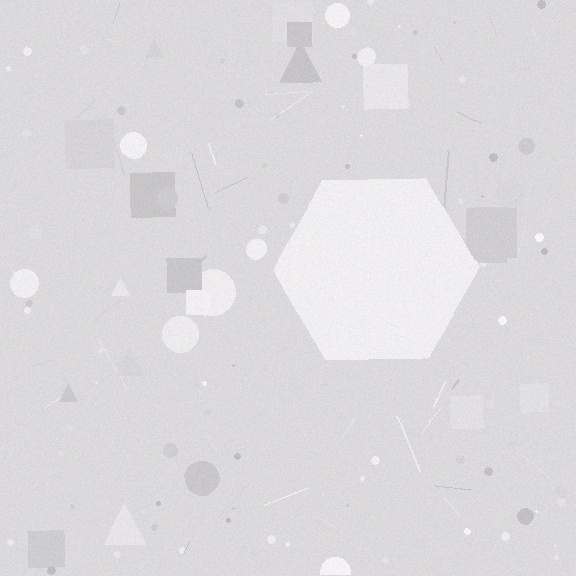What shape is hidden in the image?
A hexagon is hidden in the image.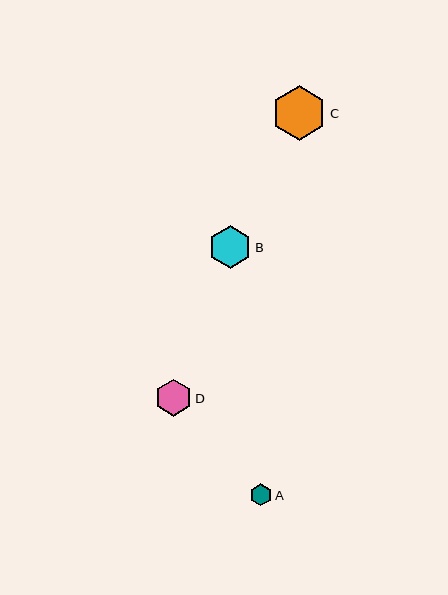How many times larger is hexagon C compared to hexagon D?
Hexagon C is approximately 1.5 times the size of hexagon D.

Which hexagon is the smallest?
Hexagon A is the smallest with a size of approximately 22 pixels.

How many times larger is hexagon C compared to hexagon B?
Hexagon C is approximately 1.3 times the size of hexagon B.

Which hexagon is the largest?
Hexagon C is the largest with a size of approximately 55 pixels.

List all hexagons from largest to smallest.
From largest to smallest: C, B, D, A.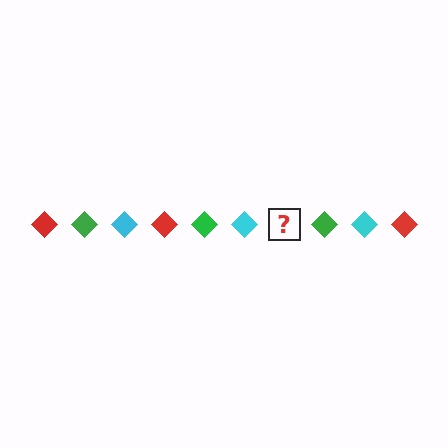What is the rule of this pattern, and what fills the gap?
The rule is that the pattern cycles through red, green, cyan diamonds. The gap should be filled with a red diamond.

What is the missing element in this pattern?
The missing element is a red diamond.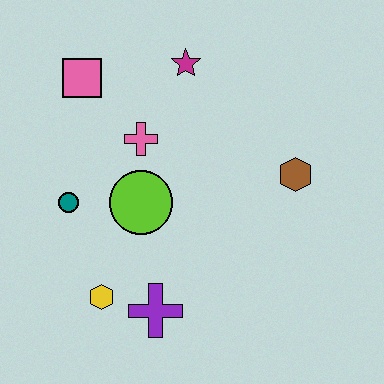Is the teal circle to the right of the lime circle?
No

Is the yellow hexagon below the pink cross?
Yes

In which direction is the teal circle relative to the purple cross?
The teal circle is above the purple cross.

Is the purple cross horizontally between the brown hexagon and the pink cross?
Yes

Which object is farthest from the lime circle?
The brown hexagon is farthest from the lime circle.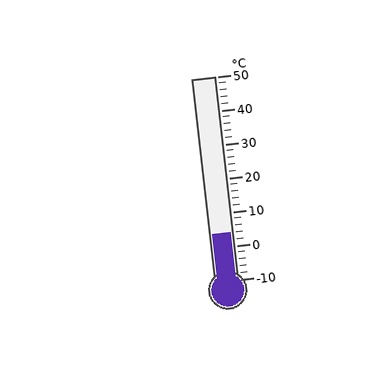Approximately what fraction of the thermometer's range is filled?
The thermometer is filled to approximately 25% of its range.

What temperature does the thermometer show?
The thermometer shows approximately 4°C.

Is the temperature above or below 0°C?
The temperature is above 0°C.